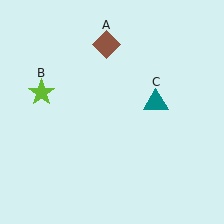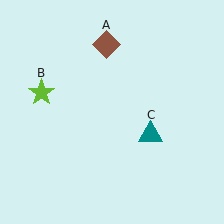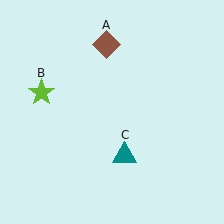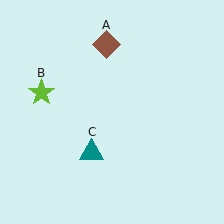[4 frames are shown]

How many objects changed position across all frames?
1 object changed position: teal triangle (object C).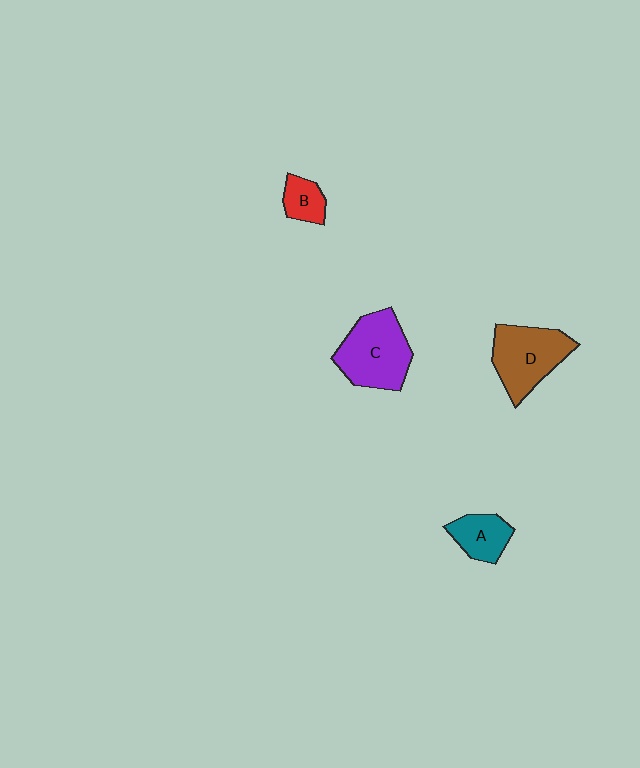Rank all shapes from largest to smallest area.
From largest to smallest: C (purple), D (brown), A (teal), B (red).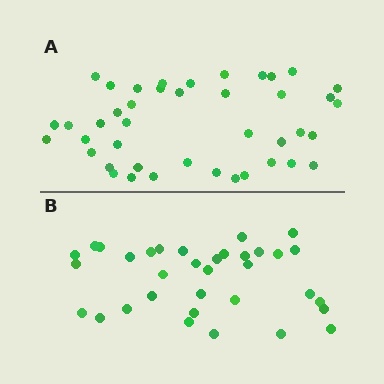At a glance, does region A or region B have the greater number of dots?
Region A (the top region) has more dots.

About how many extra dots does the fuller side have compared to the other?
Region A has roughly 8 or so more dots than region B.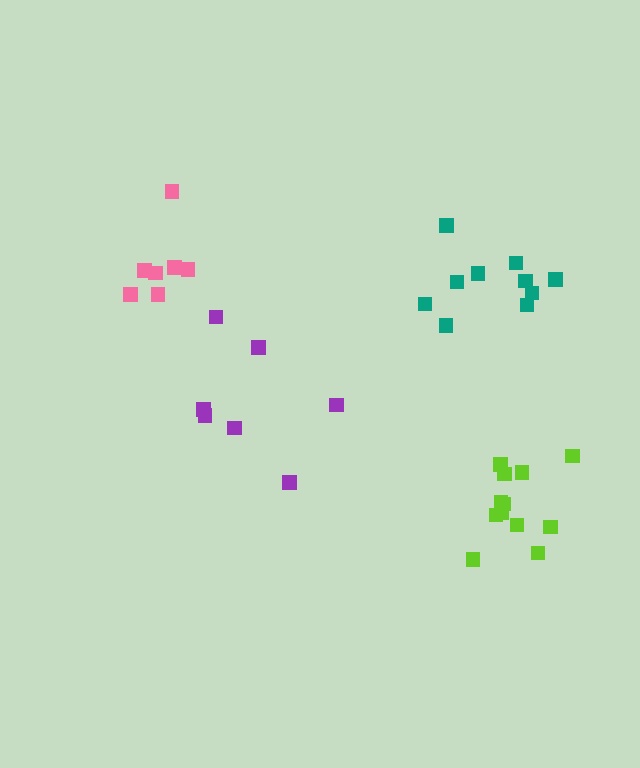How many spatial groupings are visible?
There are 4 spatial groupings.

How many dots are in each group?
Group 1: 12 dots, Group 2: 7 dots, Group 3: 7 dots, Group 4: 10 dots (36 total).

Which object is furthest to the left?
The pink cluster is leftmost.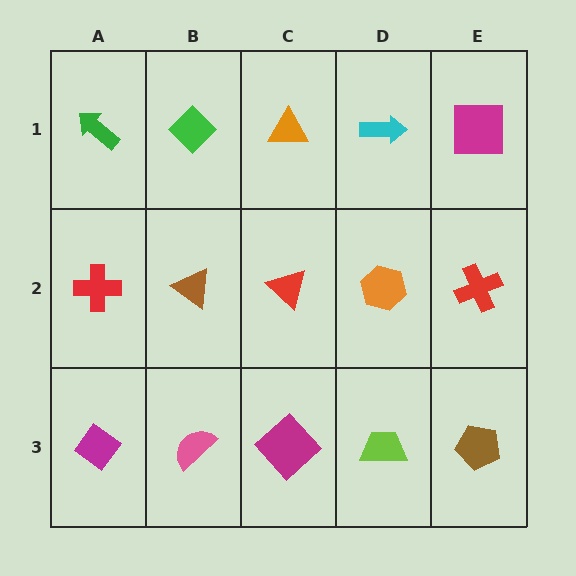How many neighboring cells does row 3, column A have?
2.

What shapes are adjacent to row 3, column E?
A red cross (row 2, column E), a lime trapezoid (row 3, column D).